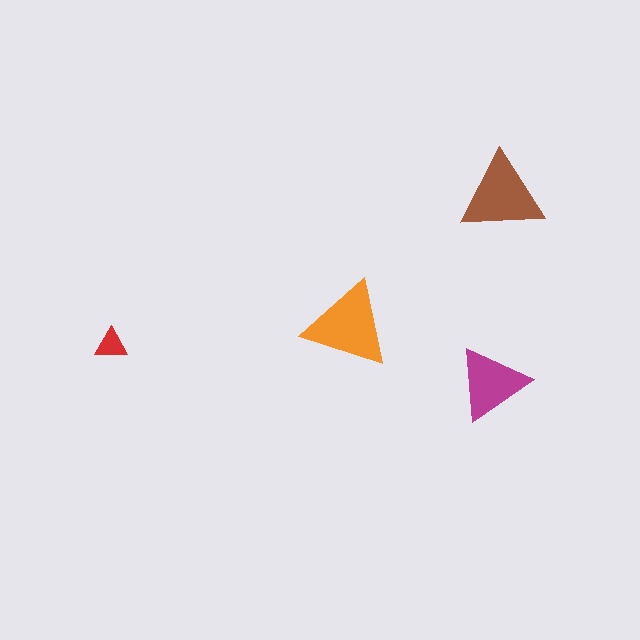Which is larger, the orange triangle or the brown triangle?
The orange one.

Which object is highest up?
The brown triangle is topmost.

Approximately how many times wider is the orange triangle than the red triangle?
About 2.5 times wider.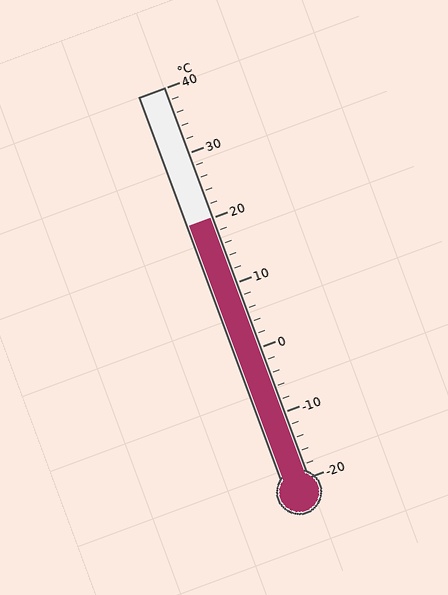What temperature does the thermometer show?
The thermometer shows approximately 20°C.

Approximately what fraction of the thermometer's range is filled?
The thermometer is filled to approximately 65% of its range.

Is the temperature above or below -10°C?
The temperature is above -10°C.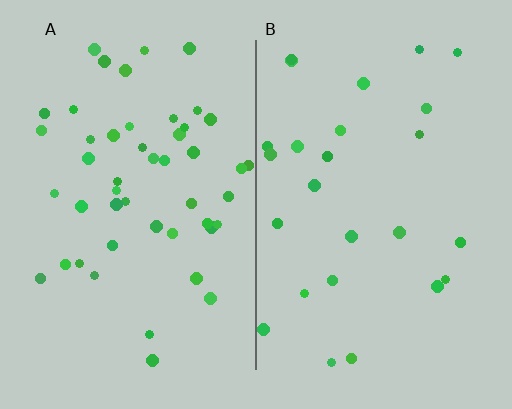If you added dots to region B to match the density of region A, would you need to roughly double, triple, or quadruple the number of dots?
Approximately double.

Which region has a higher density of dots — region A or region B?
A (the left).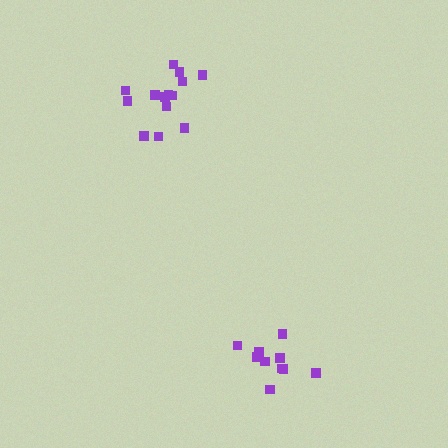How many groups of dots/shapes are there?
There are 2 groups.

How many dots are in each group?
Group 1: 14 dots, Group 2: 10 dots (24 total).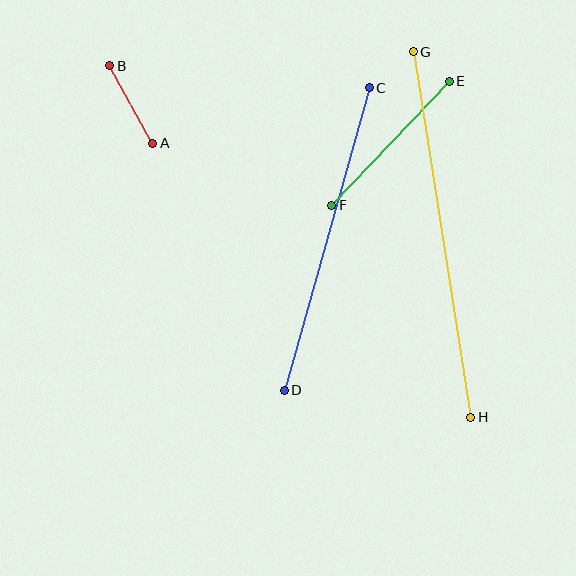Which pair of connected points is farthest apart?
Points G and H are farthest apart.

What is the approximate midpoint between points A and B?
The midpoint is at approximately (131, 105) pixels.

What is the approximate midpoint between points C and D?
The midpoint is at approximately (327, 239) pixels.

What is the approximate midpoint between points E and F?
The midpoint is at approximately (391, 143) pixels.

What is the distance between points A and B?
The distance is approximately 89 pixels.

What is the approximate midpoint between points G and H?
The midpoint is at approximately (442, 234) pixels.